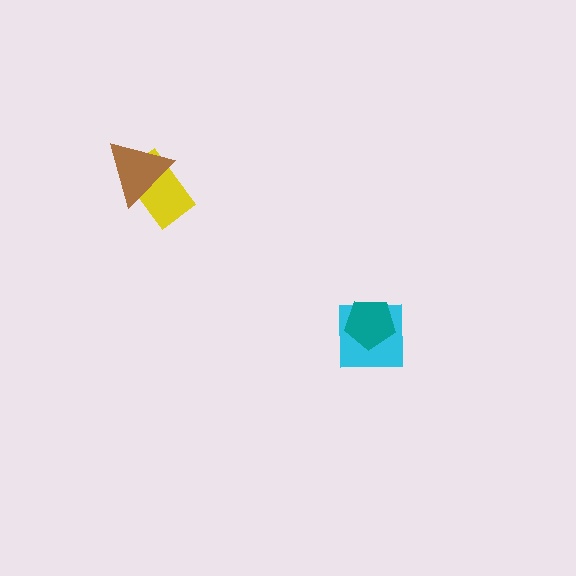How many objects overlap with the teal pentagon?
1 object overlaps with the teal pentagon.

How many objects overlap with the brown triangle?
1 object overlaps with the brown triangle.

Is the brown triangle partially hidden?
No, no other shape covers it.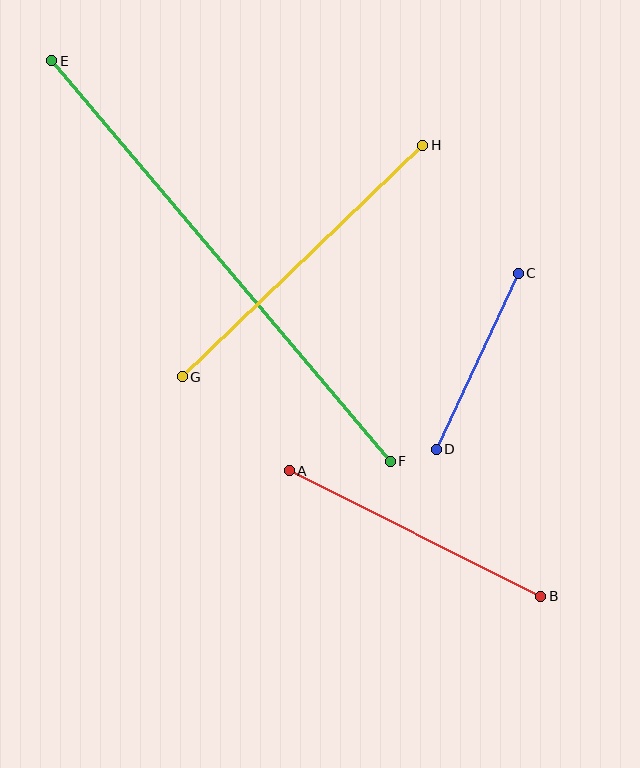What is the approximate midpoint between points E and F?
The midpoint is at approximately (221, 261) pixels.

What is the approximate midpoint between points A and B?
The midpoint is at approximately (415, 533) pixels.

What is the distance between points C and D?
The distance is approximately 194 pixels.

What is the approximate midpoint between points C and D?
The midpoint is at approximately (477, 361) pixels.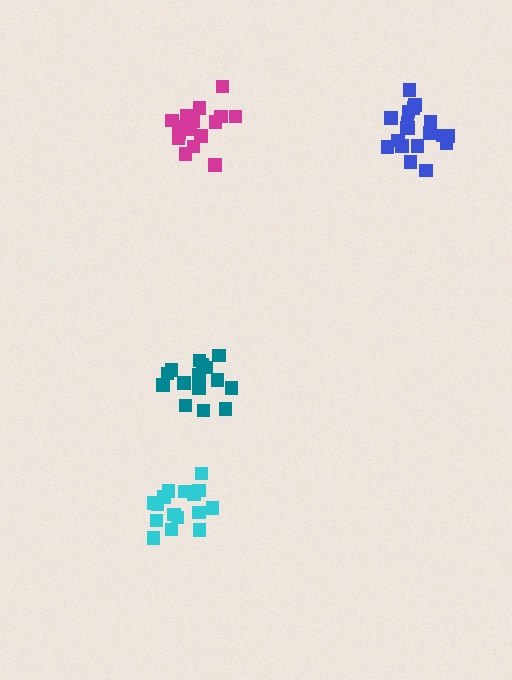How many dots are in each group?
Group 1: 16 dots, Group 2: 16 dots, Group 3: 17 dots, Group 4: 20 dots (69 total).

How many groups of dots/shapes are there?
There are 4 groups.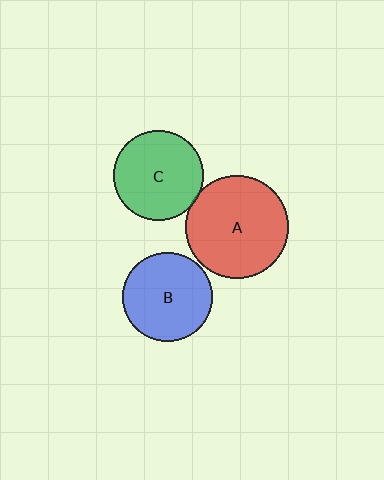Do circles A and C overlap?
Yes.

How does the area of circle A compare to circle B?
Approximately 1.3 times.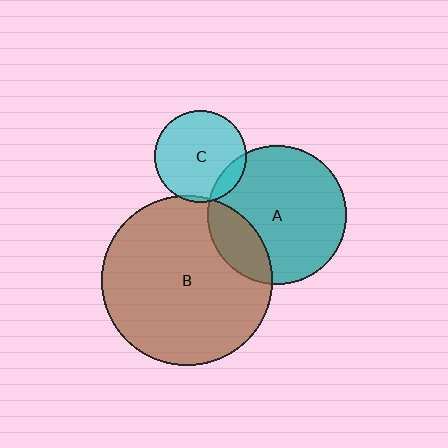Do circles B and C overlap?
Yes.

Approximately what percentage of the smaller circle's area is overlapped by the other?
Approximately 5%.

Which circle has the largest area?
Circle B (brown).